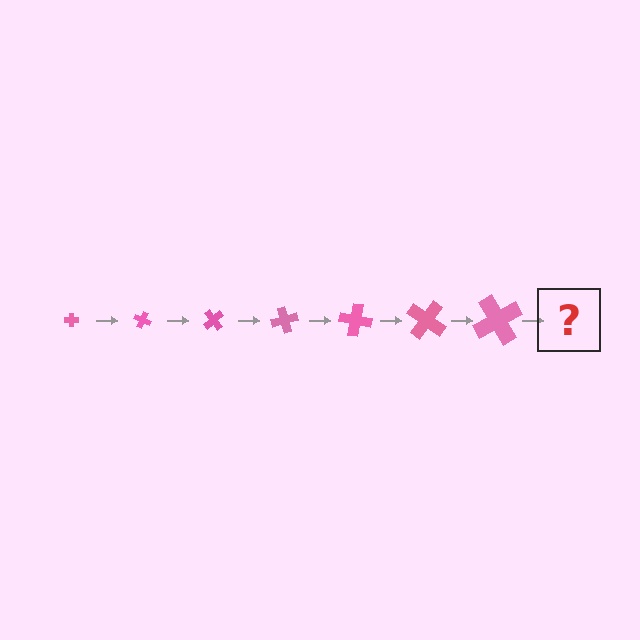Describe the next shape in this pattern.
It should be a cross, larger than the previous one and rotated 175 degrees from the start.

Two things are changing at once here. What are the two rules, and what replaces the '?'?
The two rules are that the cross grows larger each step and it rotates 25 degrees each step. The '?' should be a cross, larger than the previous one and rotated 175 degrees from the start.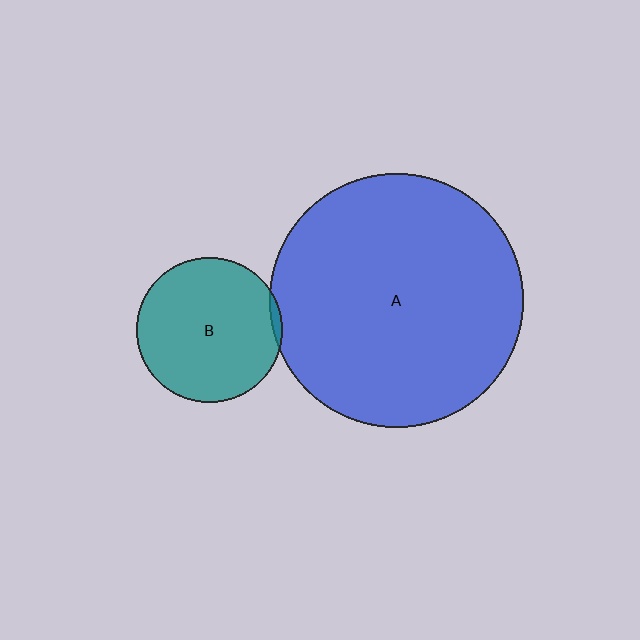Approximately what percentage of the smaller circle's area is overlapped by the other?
Approximately 5%.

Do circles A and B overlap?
Yes.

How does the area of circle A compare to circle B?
Approximately 3.1 times.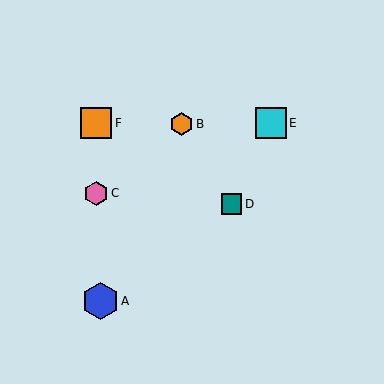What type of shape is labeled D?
Shape D is a teal square.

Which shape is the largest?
The blue hexagon (labeled A) is the largest.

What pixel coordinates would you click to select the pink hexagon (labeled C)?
Click at (96, 193) to select the pink hexagon C.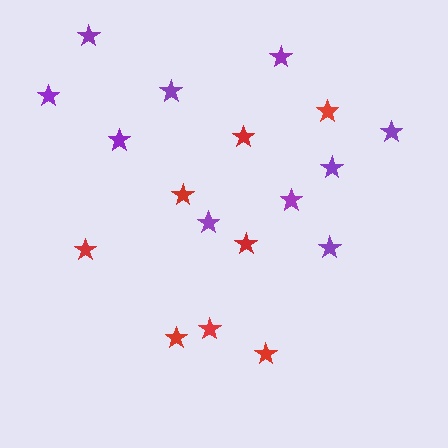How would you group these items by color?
There are 2 groups: one group of purple stars (10) and one group of red stars (8).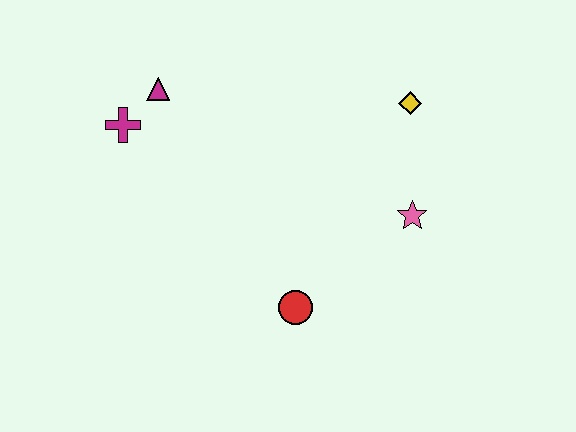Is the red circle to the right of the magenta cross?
Yes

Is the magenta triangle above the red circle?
Yes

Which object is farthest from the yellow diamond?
The magenta cross is farthest from the yellow diamond.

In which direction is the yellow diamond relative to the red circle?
The yellow diamond is above the red circle.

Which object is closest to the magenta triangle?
The magenta cross is closest to the magenta triangle.